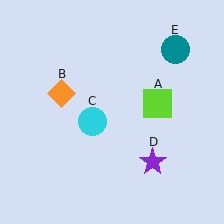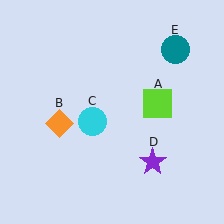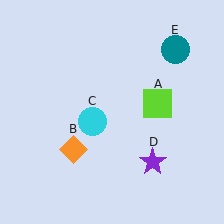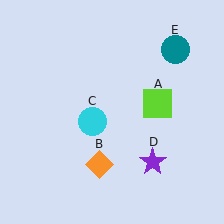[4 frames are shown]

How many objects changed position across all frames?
1 object changed position: orange diamond (object B).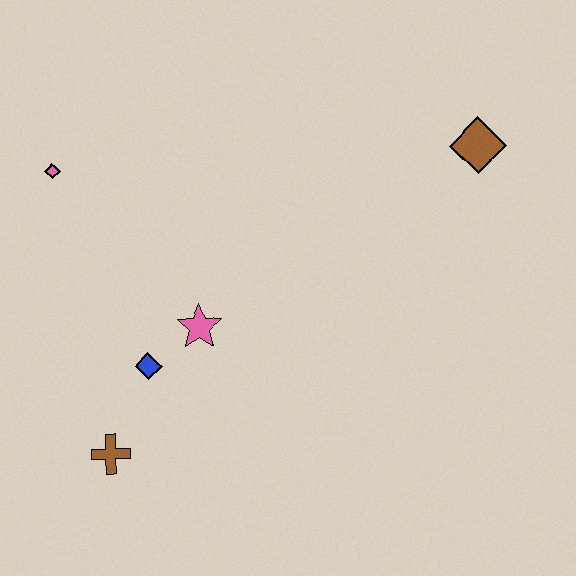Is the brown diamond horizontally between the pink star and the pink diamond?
No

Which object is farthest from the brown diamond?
The brown cross is farthest from the brown diamond.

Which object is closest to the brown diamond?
The pink star is closest to the brown diamond.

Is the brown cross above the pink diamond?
No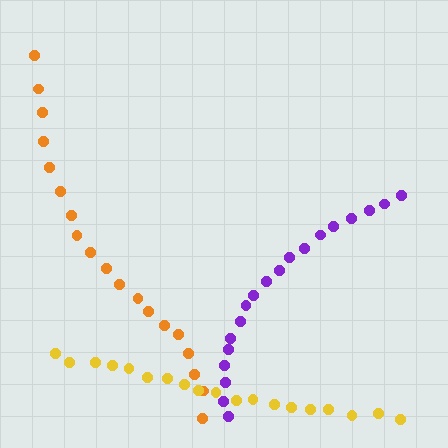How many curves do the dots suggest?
There are 3 distinct paths.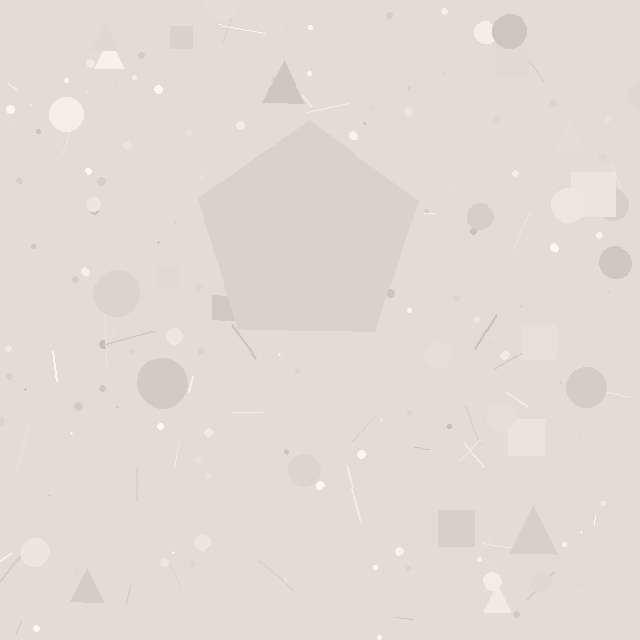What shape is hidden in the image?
A pentagon is hidden in the image.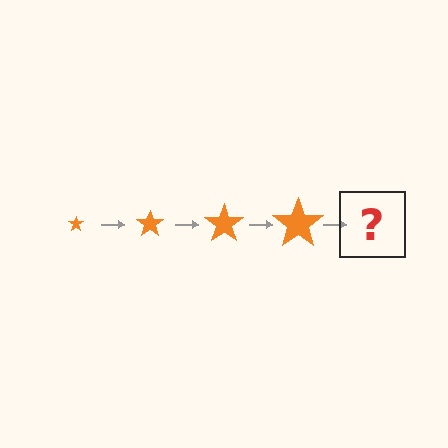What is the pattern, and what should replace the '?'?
The pattern is that the star gets progressively larger each step. The '?' should be an orange star, larger than the previous one.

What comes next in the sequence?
The next element should be an orange star, larger than the previous one.